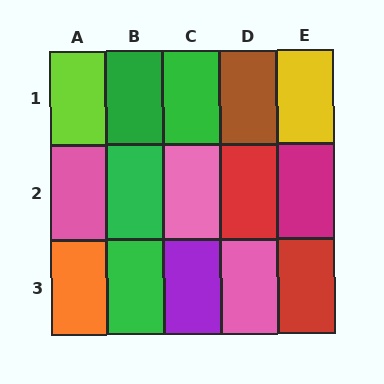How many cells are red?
2 cells are red.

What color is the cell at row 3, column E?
Red.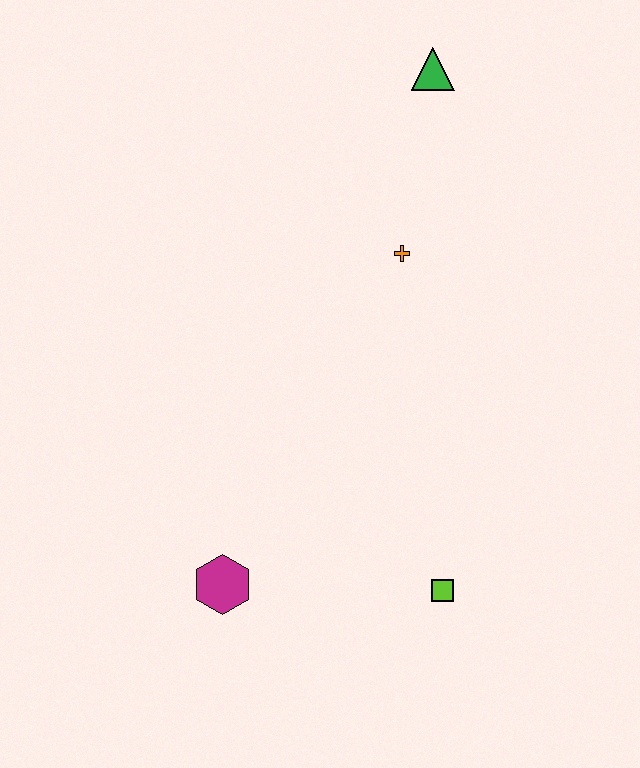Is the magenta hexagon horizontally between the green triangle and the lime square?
No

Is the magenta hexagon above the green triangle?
No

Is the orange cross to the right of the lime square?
No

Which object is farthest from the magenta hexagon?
The green triangle is farthest from the magenta hexagon.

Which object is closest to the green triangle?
The orange cross is closest to the green triangle.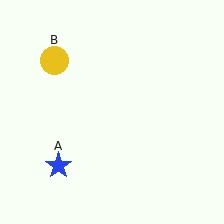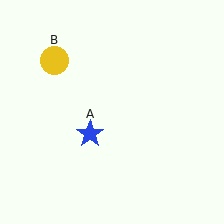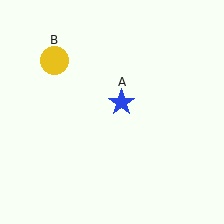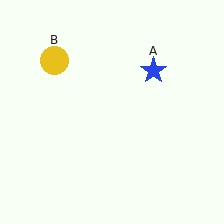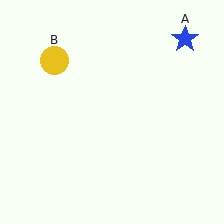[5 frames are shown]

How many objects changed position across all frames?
1 object changed position: blue star (object A).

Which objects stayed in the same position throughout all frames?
Yellow circle (object B) remained stationary.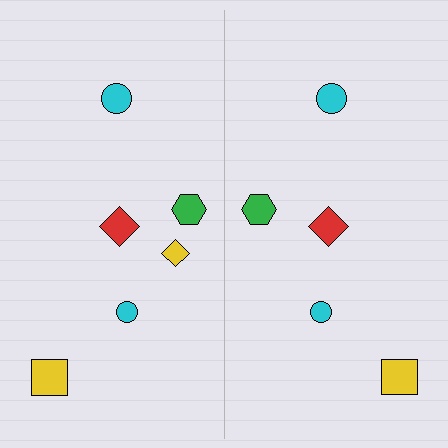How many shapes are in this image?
There are 11 shapes in this image.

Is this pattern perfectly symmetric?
No, the pattern is not perfectly symmetric. A yellow diamond is missing from the right side.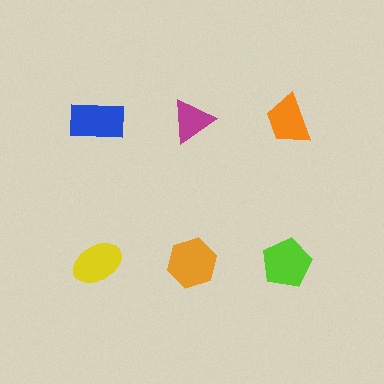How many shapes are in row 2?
3 shapes.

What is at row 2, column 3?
A lime pentagon.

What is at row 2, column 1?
A yellow ellipse.